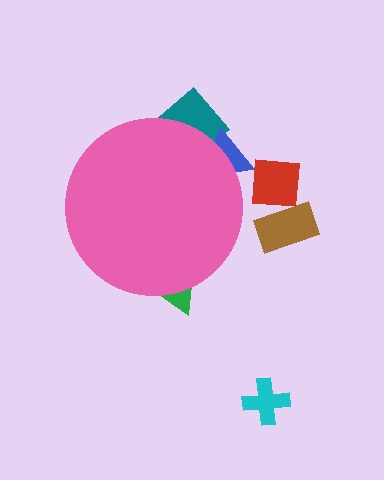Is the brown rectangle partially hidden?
No, the brown rectangle is fully visible.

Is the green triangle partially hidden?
Yes, the green triangle is partially hidden behind the pink circle.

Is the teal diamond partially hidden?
Yes, the teal diamond is partially hidden behind the pink circle.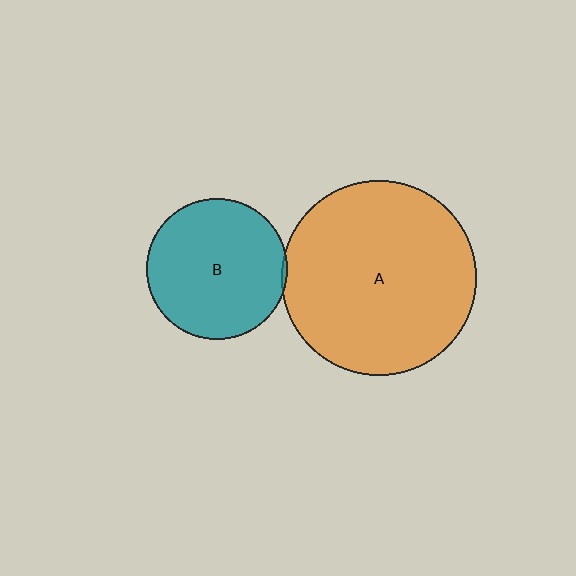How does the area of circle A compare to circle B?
Approximately 1.9 times.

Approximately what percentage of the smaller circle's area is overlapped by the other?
Approximately 5%.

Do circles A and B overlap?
Yes.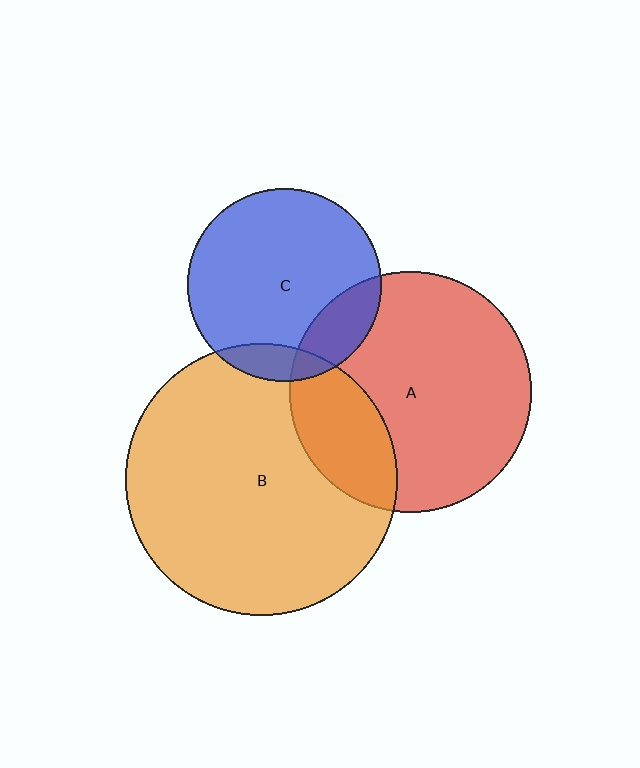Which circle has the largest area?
Circle B (orange).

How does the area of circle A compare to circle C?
Approximately 1.6 times.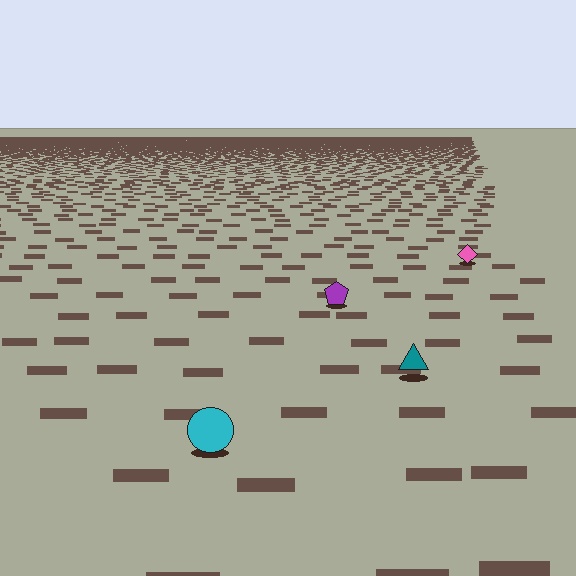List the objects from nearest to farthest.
From nearest to farthest: the cyan circle, the teal triangle, the purple pentagon, the pink diamond.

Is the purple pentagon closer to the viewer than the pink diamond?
Yes. The purple pentagon is closer — you can tell from the texture gradient: the ground texture is coarser near it.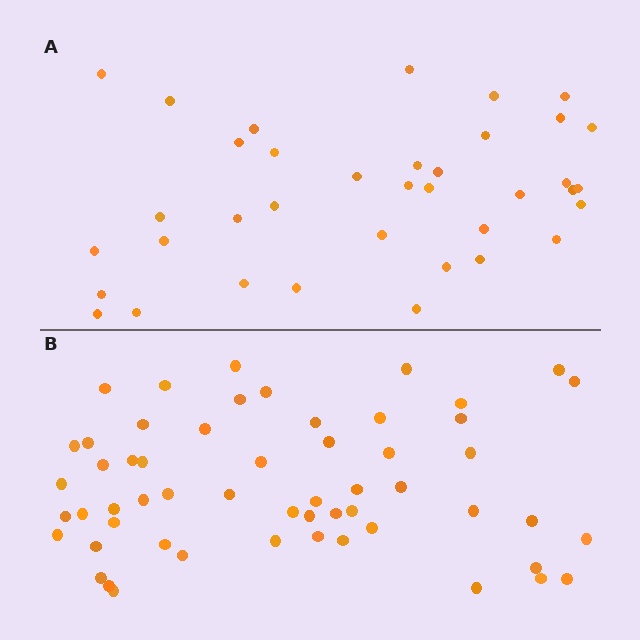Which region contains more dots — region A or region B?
Region B (the bottom region) has more dots.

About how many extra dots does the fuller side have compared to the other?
Region B has approximately 20 more dots than region A.